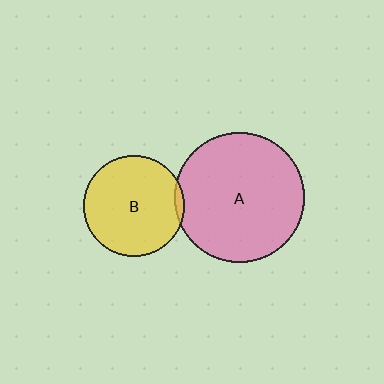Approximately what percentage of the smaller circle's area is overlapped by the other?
Approximately 5%.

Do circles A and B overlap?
Yes.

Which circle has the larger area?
Circle A (pink).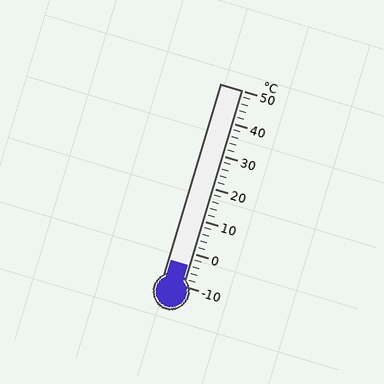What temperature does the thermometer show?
The thermometer shows approximately -4°C.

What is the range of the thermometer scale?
The thermometer scale ranges from -10°C to 50°C.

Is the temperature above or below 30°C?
The temperature is below 30°C.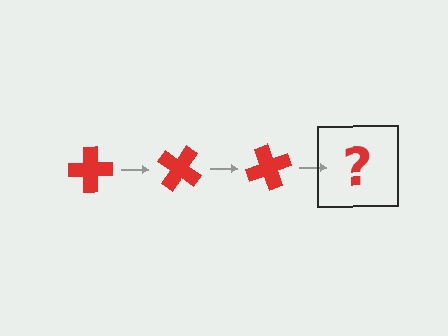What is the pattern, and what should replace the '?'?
The pattern is that the cross rotates 35 degrees each step. The '?' should be a red cross rotated 105 degrees.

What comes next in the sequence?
The next element should be a red cross rotated 105 degrees.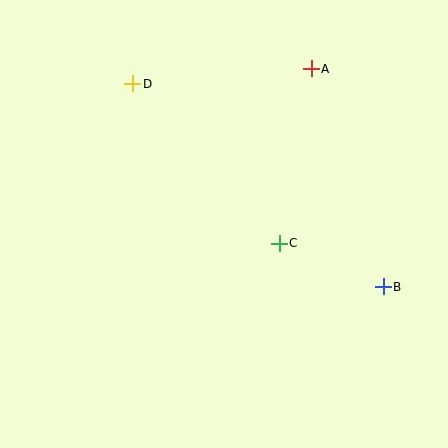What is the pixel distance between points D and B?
The distance between D and B is 322 pixels.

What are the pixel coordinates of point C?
Point C is at (279, 243).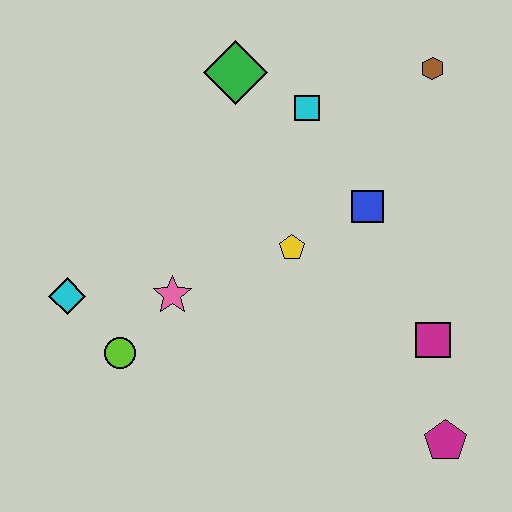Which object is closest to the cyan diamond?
The lime circle is closest to the cyan diamond.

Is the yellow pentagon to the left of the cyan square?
Yes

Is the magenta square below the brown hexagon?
Yes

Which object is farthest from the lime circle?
The brown hexagon is farthest from the lime circle.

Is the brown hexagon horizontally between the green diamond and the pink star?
No